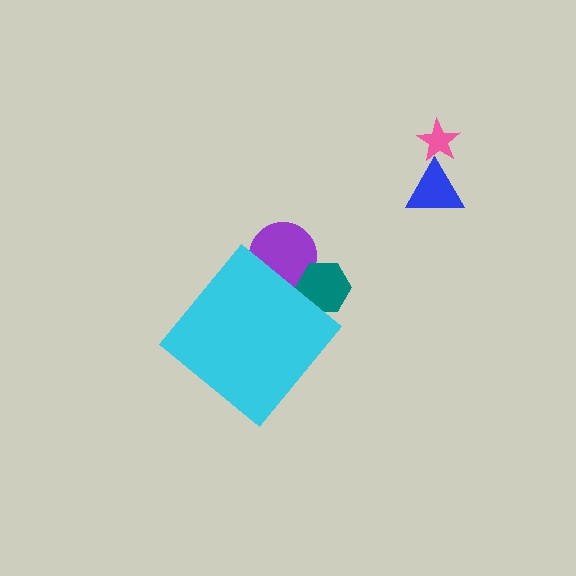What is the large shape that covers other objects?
A cyan diamond.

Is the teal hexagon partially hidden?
Yes, the teal hexagon is partially hidden behind the cyan diamond.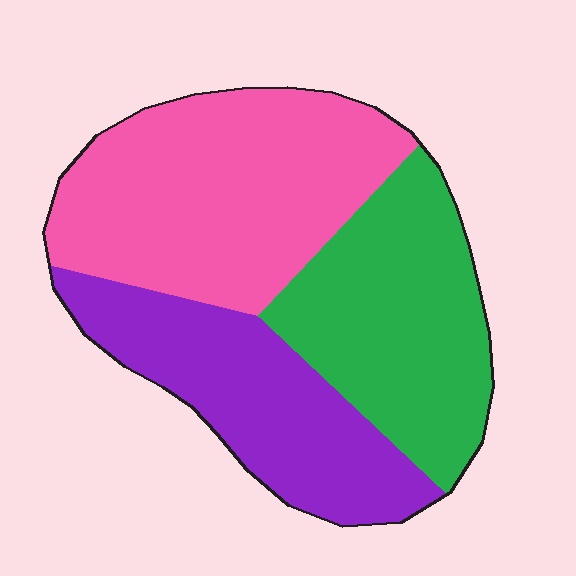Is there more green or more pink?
Pink.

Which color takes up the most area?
Pink, at roughly 40%.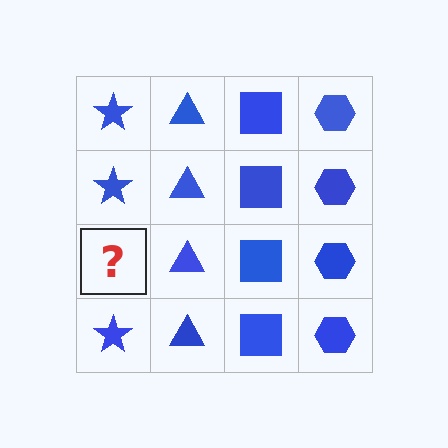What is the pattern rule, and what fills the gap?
The rule is that each column has a consistent shape. The gap should be filled with a blue star.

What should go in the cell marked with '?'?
The missing cell should contain a blue star.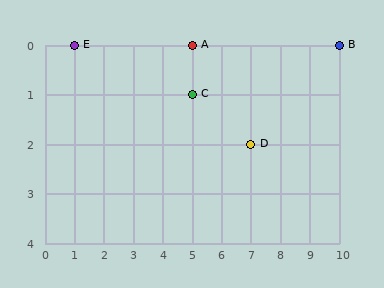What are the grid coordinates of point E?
Point E is at grid coordinates (1, 0).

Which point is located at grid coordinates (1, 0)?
Point E is at (1, 0).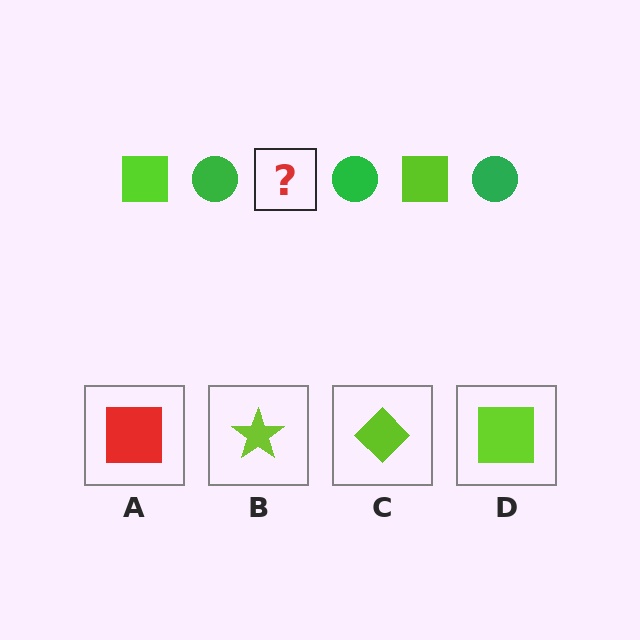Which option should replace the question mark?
Option D.